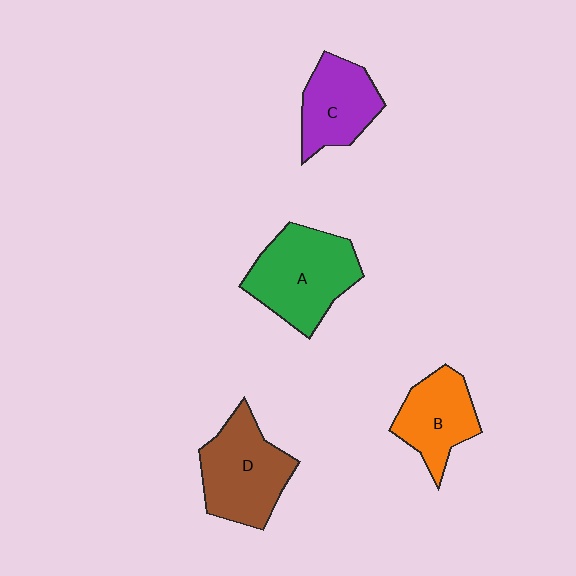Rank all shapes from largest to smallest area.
From largest to smallest: A (green), D (brown), C (purple), B (orange).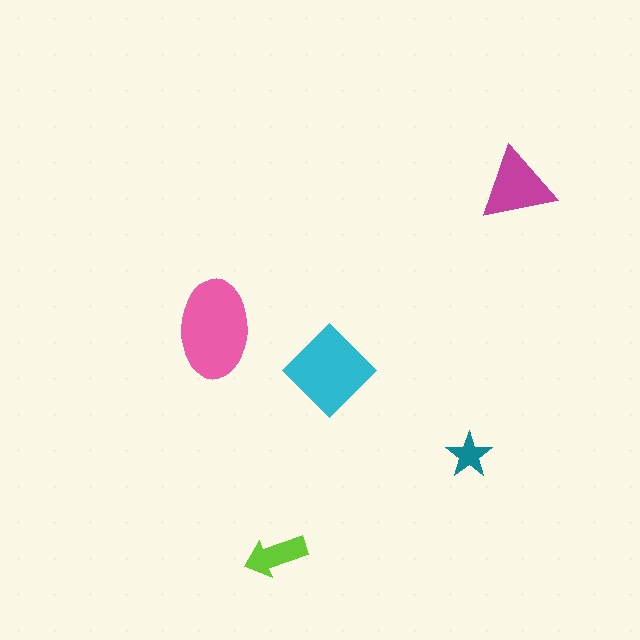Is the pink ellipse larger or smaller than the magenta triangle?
Larger.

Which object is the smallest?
The teal star.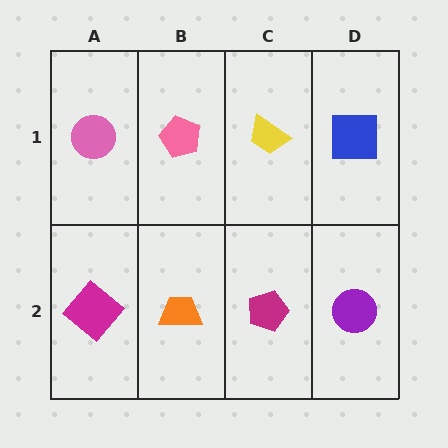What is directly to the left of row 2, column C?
An orange trapezoid.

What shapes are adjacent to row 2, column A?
A pink circle (row 1, column A), an orange trapezoid (row 2, column B).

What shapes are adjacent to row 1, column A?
A magenta diamond (row 2, column A), a pink pentagon (row 1, column B).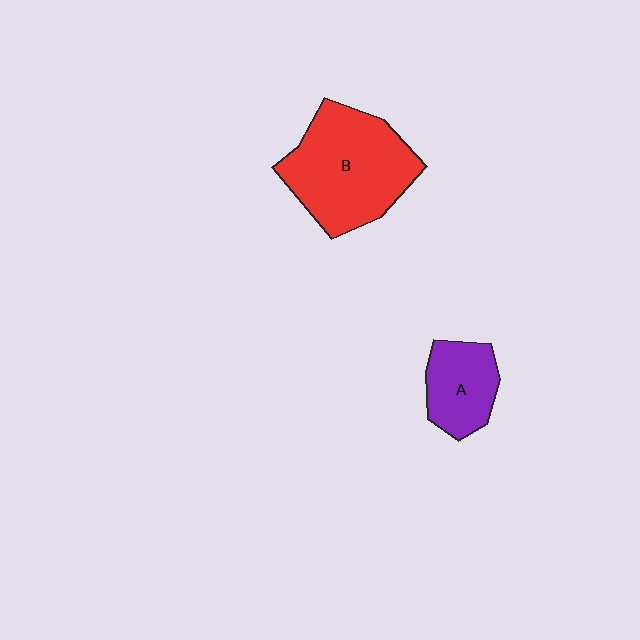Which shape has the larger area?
Shape B (red).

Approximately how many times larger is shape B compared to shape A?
Approximately 2.1 times.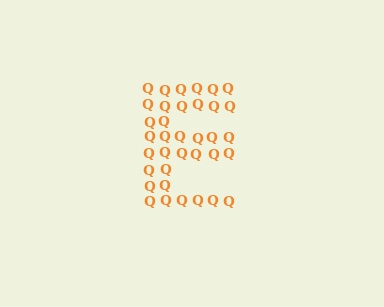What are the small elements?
The small elements are letter Q's.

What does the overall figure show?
The overall figure shows the letter E.